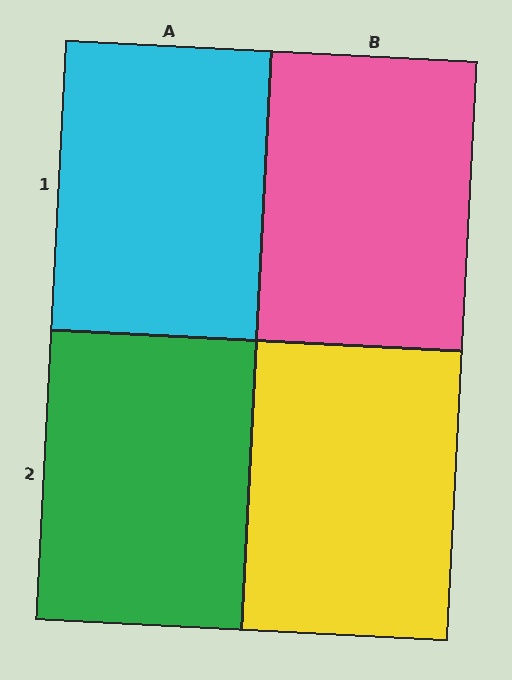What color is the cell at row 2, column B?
Yellow.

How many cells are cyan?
1 cell is cyan.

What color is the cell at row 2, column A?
Green.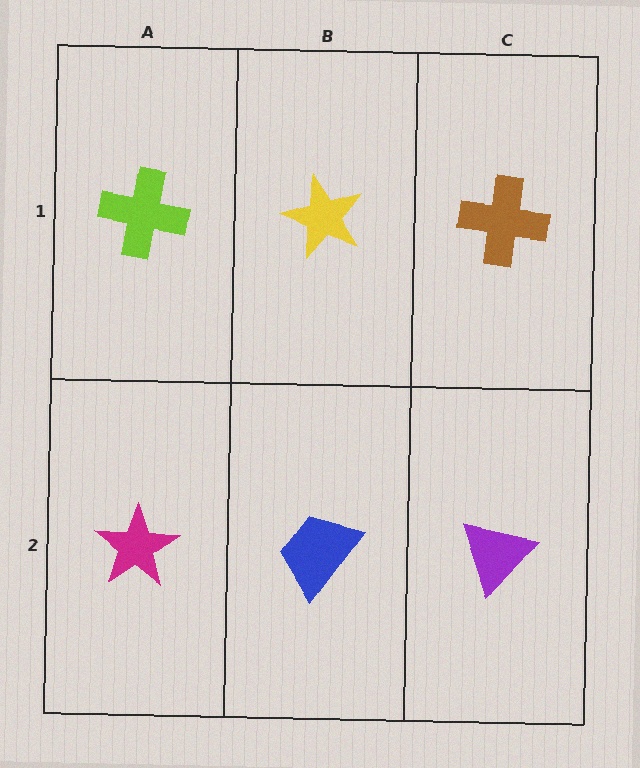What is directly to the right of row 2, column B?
A purple triangle.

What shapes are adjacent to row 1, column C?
A purple triangle (row 2, column C), a yellow star (row 1, column B).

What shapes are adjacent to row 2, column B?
A yellow star (row 1, column B), a magenta star (row 2, column A), a purple triangle (row 2, column C).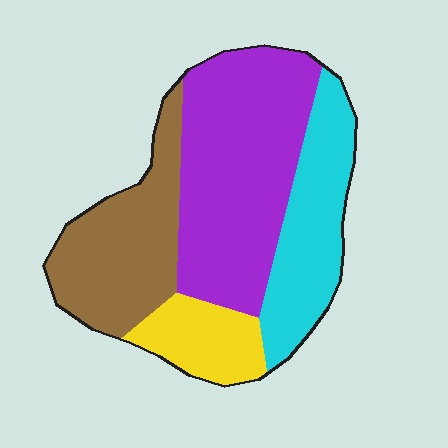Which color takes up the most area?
Purple, at roughly 40%.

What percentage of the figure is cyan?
Cyan takes up about one fifth (1/5) of the figure.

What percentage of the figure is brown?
Brown takes up about one quarter (1/4) of the figure.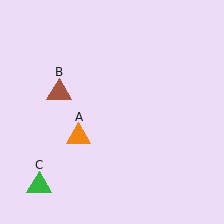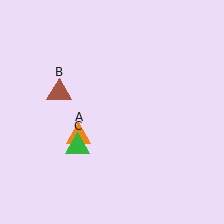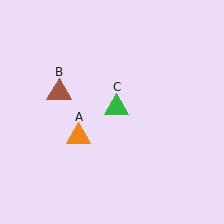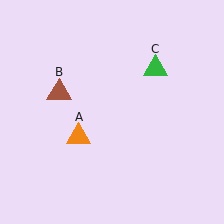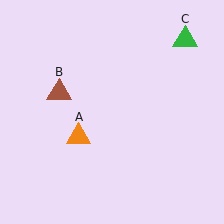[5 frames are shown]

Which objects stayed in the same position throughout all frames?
Orange triangle (object A) and brown triangle (object B) remained stationary.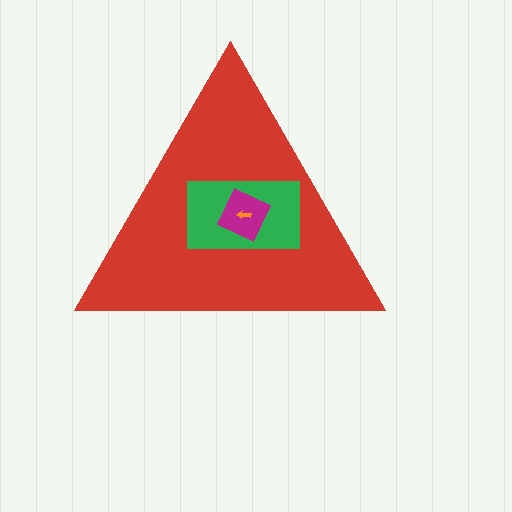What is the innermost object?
The orange arrow.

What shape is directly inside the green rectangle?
The magenta diamond.